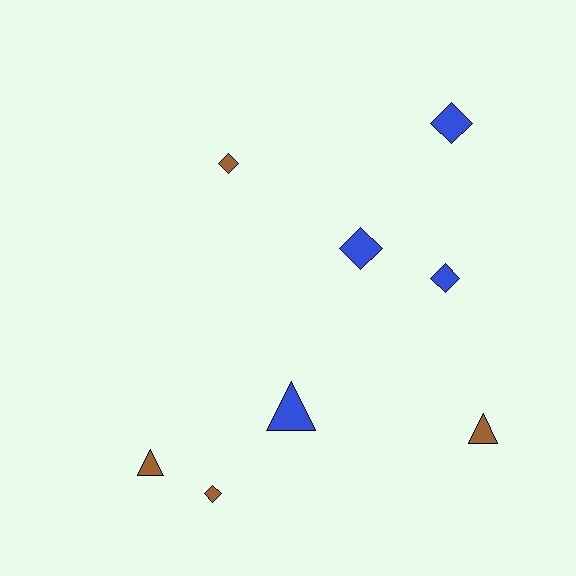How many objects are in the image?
There are 8 objects.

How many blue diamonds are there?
There are 3 blue diamonds.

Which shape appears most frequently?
Diamond, with 5 objects.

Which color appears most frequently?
Brown, with 4 objects.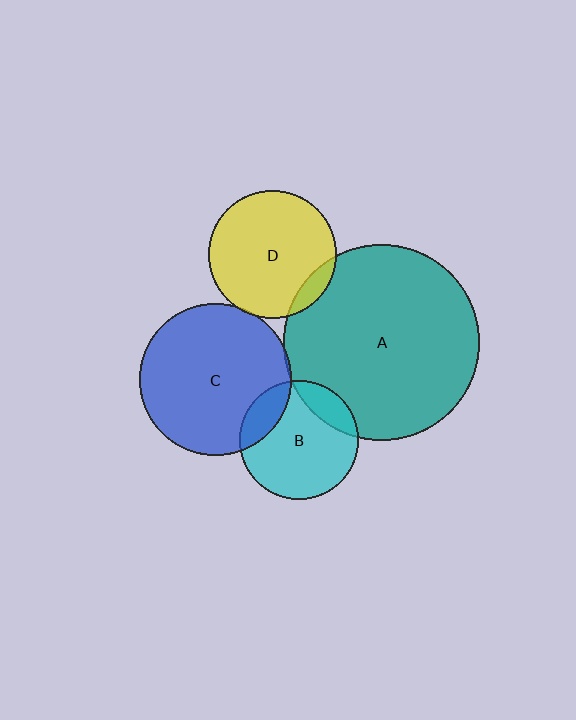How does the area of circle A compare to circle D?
Approximately 2.3 times.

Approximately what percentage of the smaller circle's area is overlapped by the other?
Approximately 5%.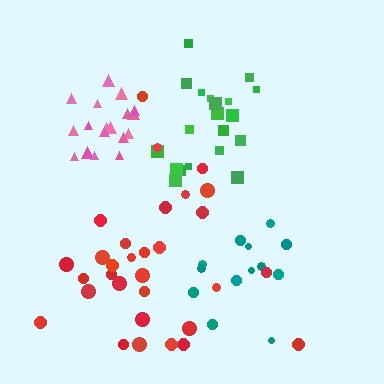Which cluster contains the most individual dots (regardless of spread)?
Red (32).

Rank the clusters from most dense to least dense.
pink, green, teal, red.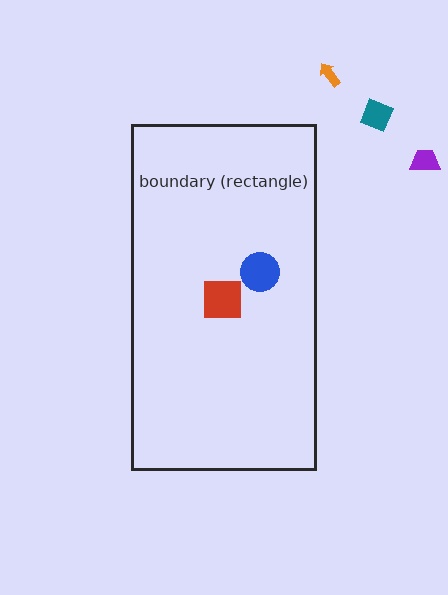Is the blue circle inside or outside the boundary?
Inside.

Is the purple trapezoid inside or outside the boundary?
Outside.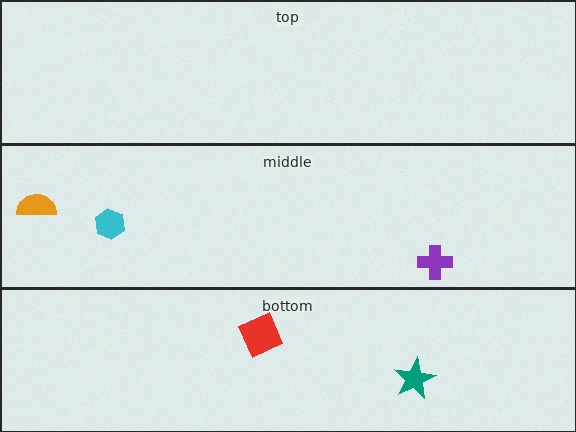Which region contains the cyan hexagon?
The middle region.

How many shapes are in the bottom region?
2.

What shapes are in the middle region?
The cyan hexagon, the orange semicircle, the purple cross.